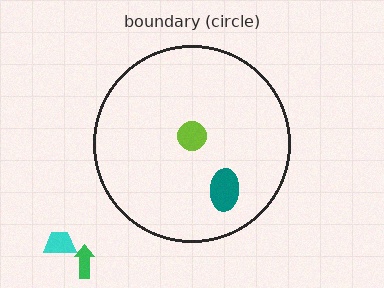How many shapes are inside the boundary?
2 inside, 2 outside.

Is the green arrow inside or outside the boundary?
Outside.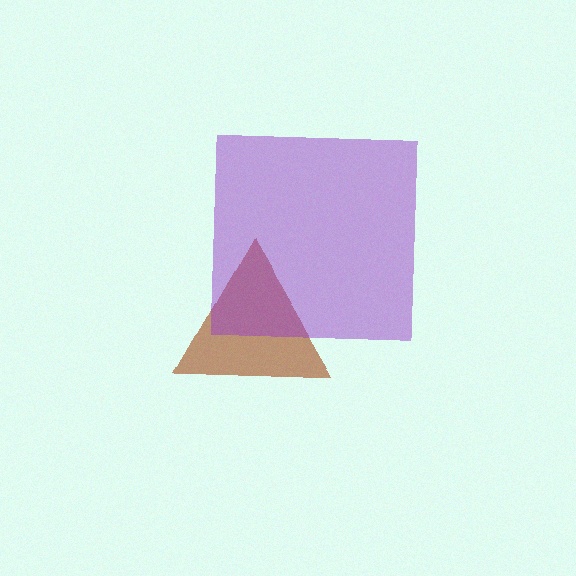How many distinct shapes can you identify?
There are 2 distinct shapes: a brown triangle, a purple square.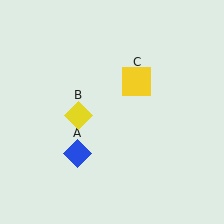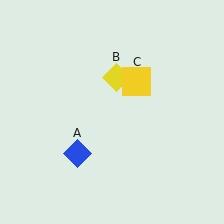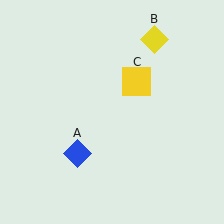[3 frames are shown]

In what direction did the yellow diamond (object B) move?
The yellow diamond (object B) moved up and to the right.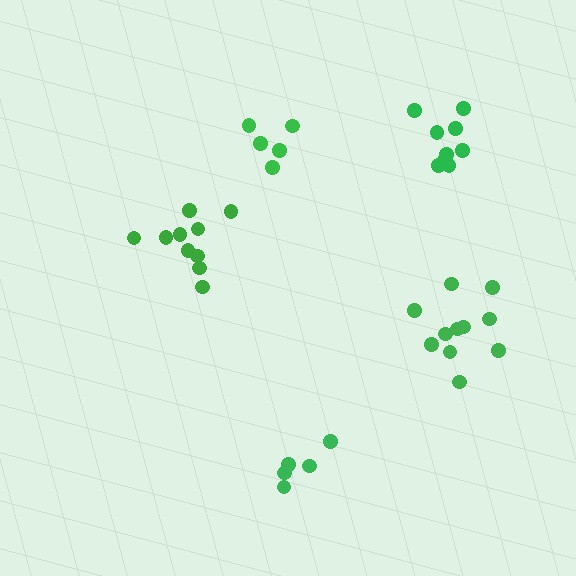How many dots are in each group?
Group 1: 5 dots, Group 2: 9 dots, Group 3: 10 dots, Group 4: 11 dots, Group 5: 5 dots (40 total).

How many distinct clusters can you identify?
There are 5 distinct clusters.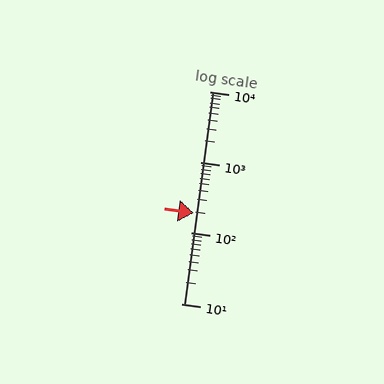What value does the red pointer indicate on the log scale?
The pointer indicates approximately 190.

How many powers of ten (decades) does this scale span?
The scale spans 3 decades, from 10 to 10000.